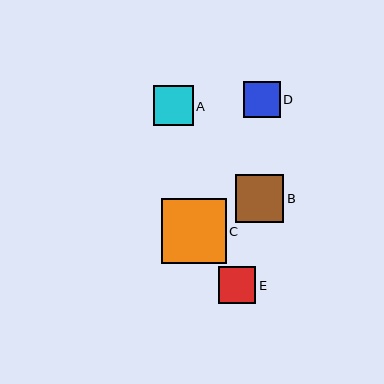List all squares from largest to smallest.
From largest to smallest: C, B, A, E, D.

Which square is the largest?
Square C is the largest with a size of approximately 65 pixels.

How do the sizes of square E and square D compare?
Square E and square D are approximately the same size.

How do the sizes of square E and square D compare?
Square E and square D are approximately the same size.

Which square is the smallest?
Square D is the smallest with a size of approximately 37 pixels.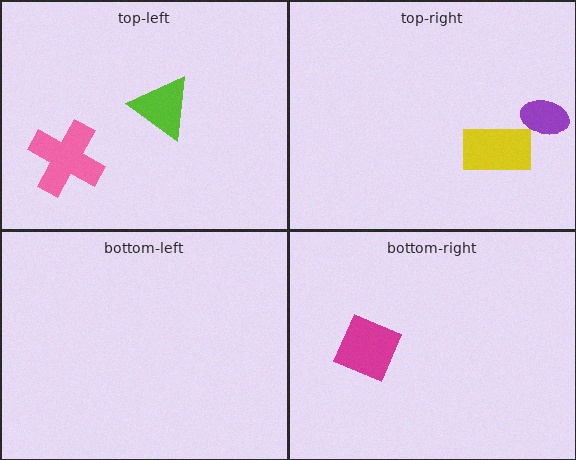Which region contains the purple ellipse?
The top-right region.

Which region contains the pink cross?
The top-left region.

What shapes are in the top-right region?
The yellow rectangle, the purple ellipse.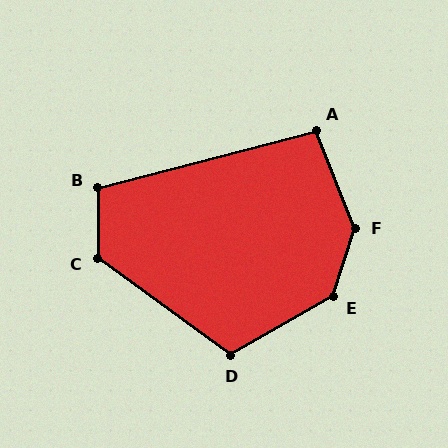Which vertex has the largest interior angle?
F, at approximately 141 degrees.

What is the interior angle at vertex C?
Approximately 126 degrees (obtuse).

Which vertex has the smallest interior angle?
A, at approximately 97 degrees.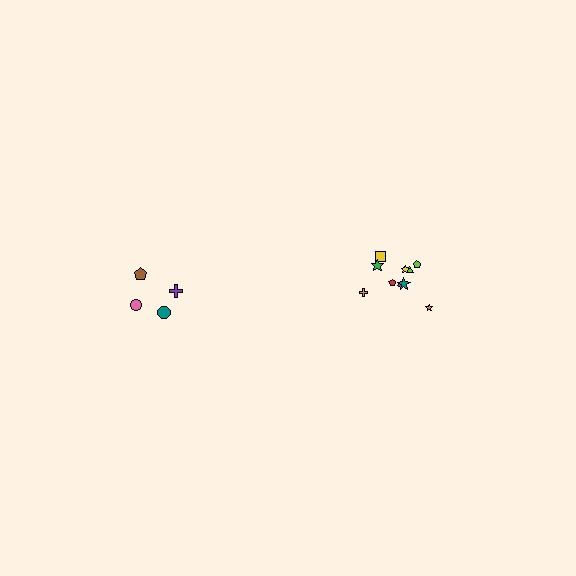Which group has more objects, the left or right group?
The right group.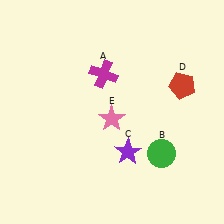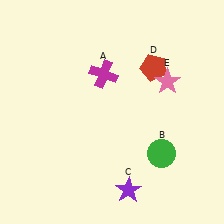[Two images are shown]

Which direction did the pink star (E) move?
The pink star (E) moved right.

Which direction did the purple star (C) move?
The purple star (C) moved down.